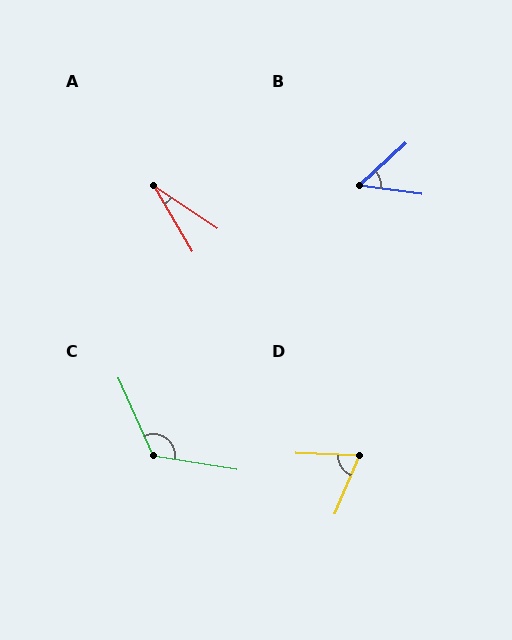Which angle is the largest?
C, at approximately 123 degrees.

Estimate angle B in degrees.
Approximately 51 degrees.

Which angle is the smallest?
A, at approximately 26 degrees.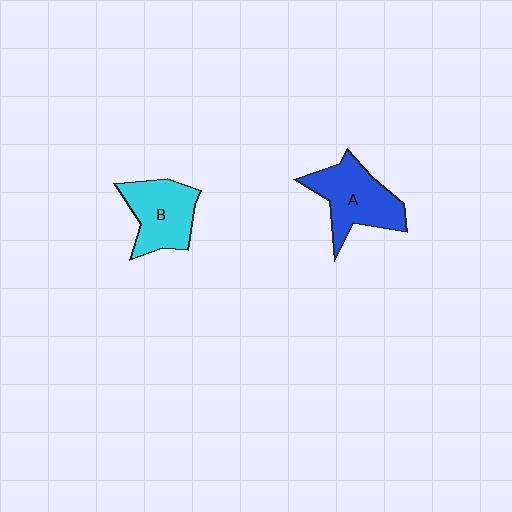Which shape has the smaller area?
Shape B (cyan).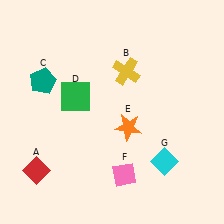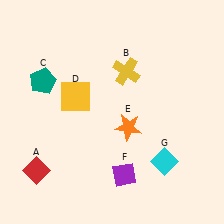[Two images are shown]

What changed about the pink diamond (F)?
In Image 1, F is pink. In Image 2, it changed to purple.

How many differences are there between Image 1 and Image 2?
There are 2 differences between the two images.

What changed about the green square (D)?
In Image 1, D is green. In Image 2, it changed to yellow.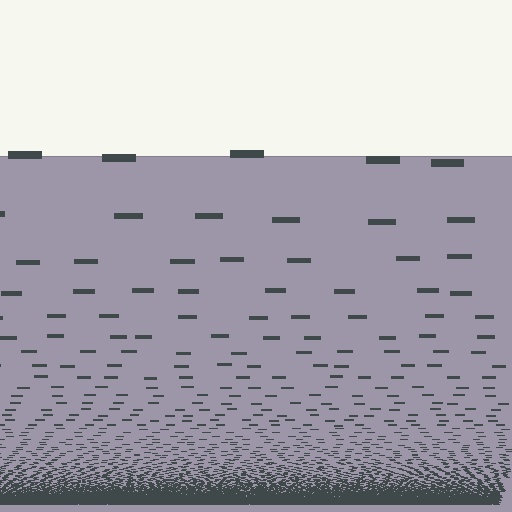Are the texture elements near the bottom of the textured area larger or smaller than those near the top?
Smaller. The gradient is inverted — elements near the bottom are smaller and denser.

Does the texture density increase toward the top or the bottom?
Density increases toward the bottom.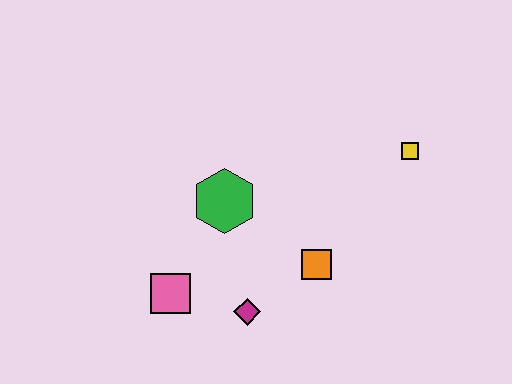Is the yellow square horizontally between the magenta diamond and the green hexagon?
No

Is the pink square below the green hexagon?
Yes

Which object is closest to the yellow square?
The orange square is closest to the yellow square.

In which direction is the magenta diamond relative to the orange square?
The magenta diamond is to the left of the orange square.